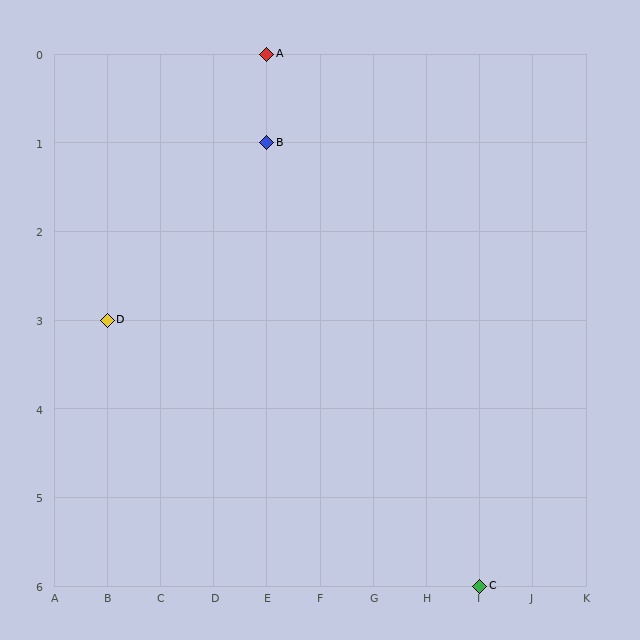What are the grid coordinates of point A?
Point A is at grid coordinates (E, 0).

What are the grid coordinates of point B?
Point B is at grid coordinates (E, 1).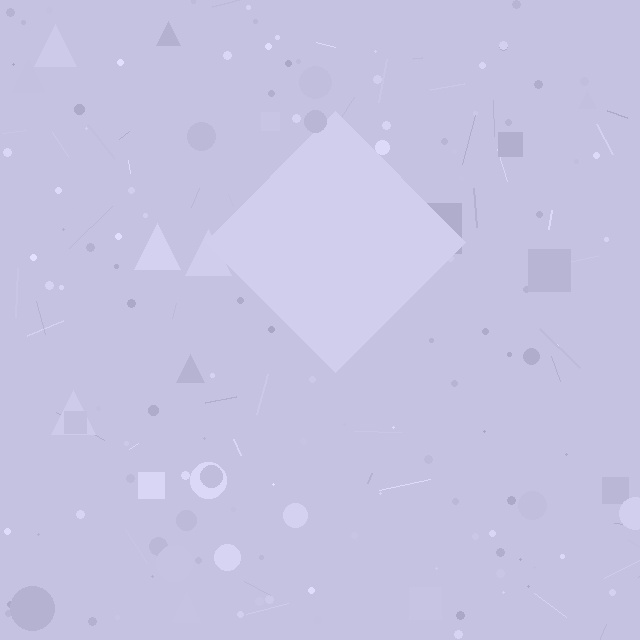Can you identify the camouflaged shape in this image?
The camouflaged shape is a diamond.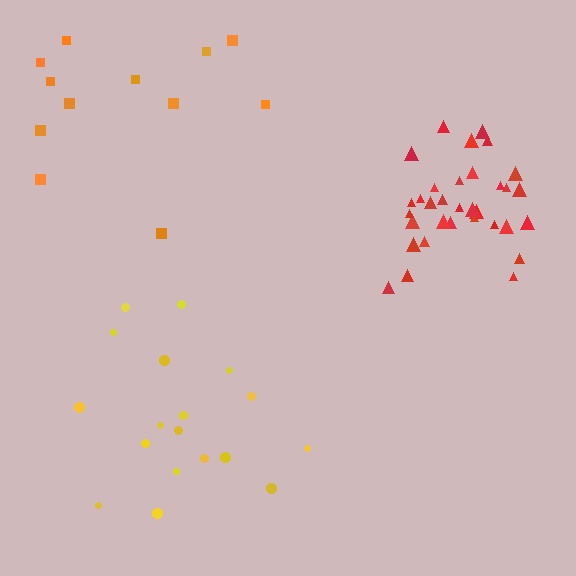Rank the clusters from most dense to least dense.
red, yellow, orange.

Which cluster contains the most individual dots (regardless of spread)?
Red (33).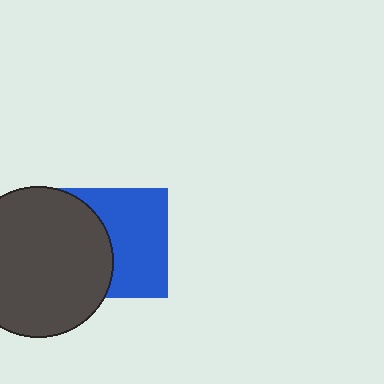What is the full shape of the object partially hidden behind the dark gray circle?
The partially hidden object is a blue square.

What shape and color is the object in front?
The object in front is a dark gray circle.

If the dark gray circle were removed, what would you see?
You would see the complete blue square.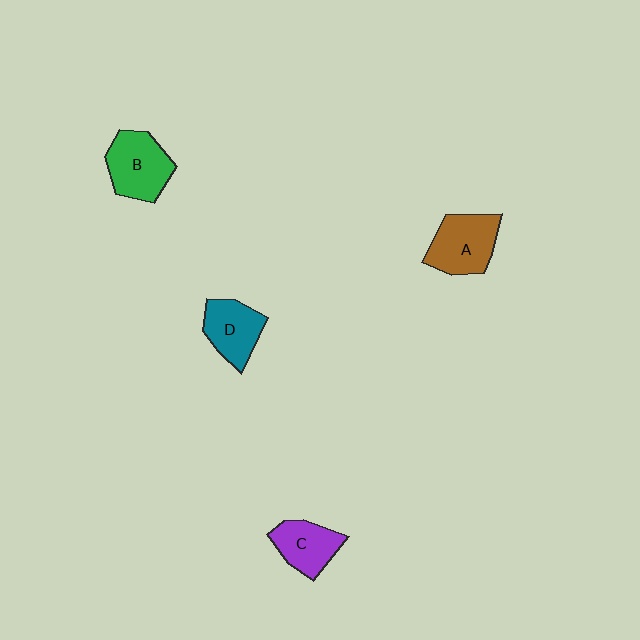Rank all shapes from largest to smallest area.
From largest to smallest: B (green), A (brown), D (teal), C (purple).